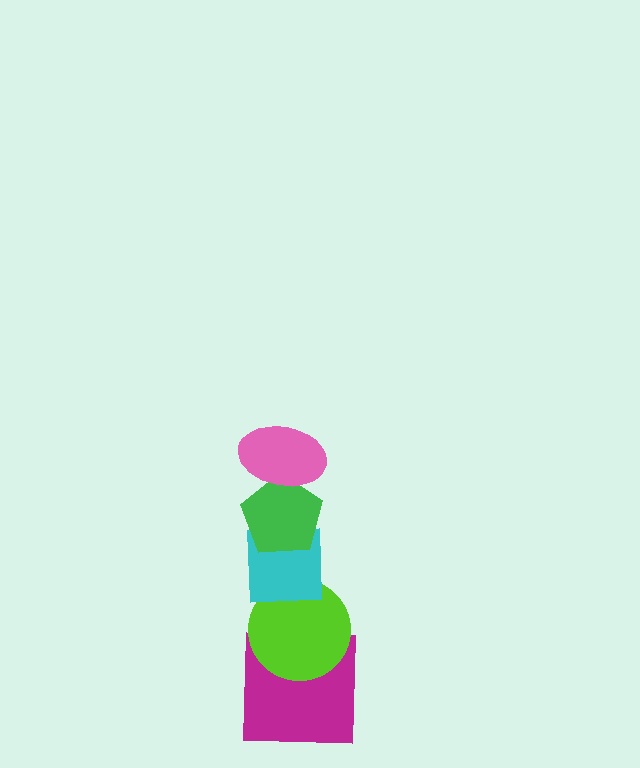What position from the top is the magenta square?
The magenta square is 5th from the top.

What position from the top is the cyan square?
The cyan square is 3rd from the top.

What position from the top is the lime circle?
The lime circle is 4th from the top.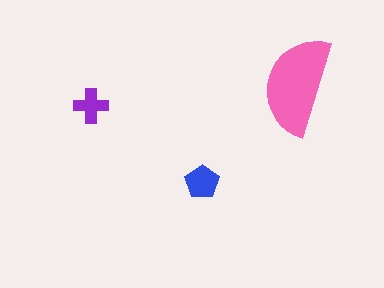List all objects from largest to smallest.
The pink semicircle, the blue pentagon, the purple cross.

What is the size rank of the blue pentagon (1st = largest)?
2nd.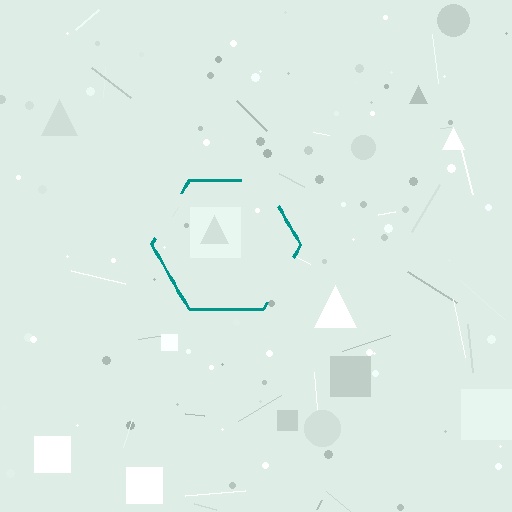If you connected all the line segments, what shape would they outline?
They would outline a hexagon.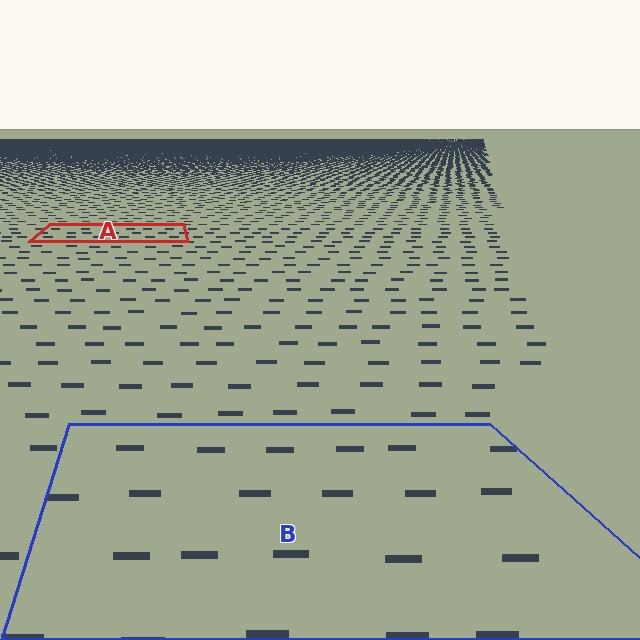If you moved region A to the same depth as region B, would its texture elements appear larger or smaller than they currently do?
They would appear larger. At a closer depth, the same texture elements are projected at a bigger on-screen size.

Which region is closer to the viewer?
Region B is closer. The texture elements there are larger and more spread out.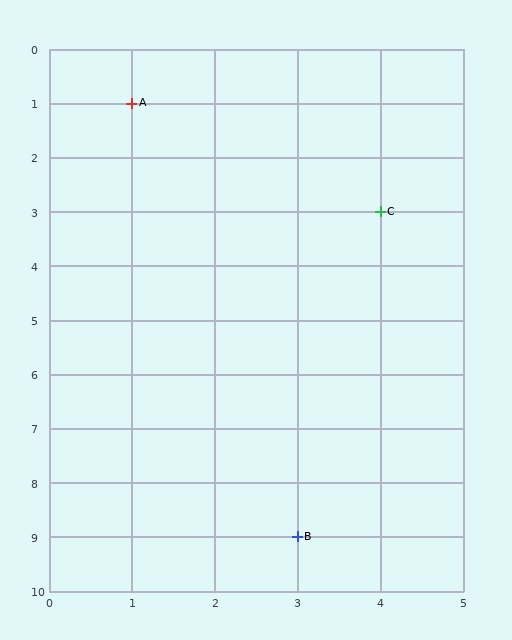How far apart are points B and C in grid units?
Points B and C are 1 column and 6 rows apart (about 6.1 grid units diagonally).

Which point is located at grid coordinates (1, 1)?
Point A is at (1, 1).